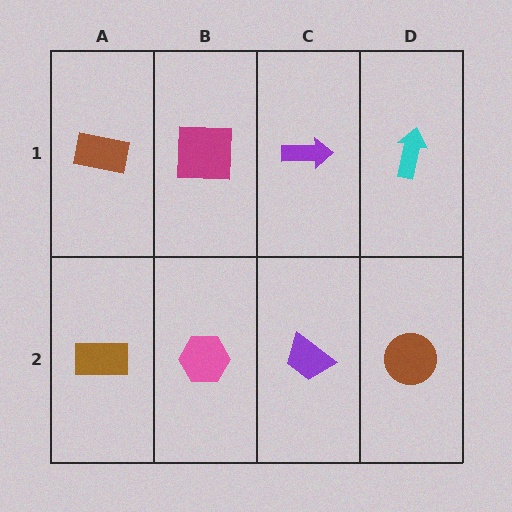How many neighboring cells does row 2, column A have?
2.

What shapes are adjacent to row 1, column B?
A pink hexagon (row 2, column B), a brown rectangle (row 1, column A), a purple arrow (row 1, column C).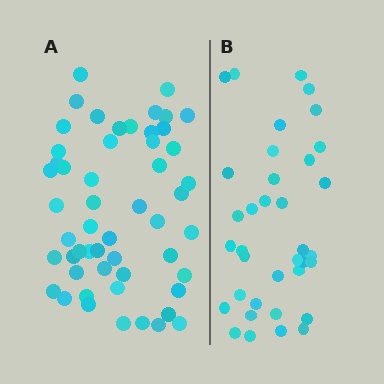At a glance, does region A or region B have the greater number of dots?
Region A (the left region) has more dots.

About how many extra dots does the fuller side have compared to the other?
Region A has approximately 15 more dots than region B.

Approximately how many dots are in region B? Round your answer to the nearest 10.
About 40 dots. (The exact count is 36, which rounds to 40.)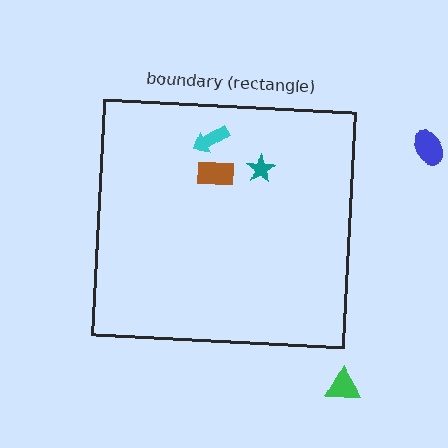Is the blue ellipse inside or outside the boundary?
Outside.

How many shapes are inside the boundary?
3 inside, 2 outside.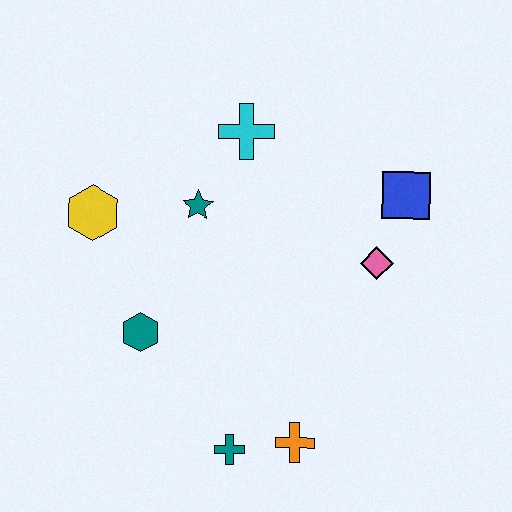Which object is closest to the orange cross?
The teal cross is closest to the orange cross.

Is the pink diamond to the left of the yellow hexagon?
No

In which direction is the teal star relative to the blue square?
The teal star is to the left of the blue square.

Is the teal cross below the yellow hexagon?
Yes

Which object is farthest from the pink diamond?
The yellow hexagon is farthest from the pink diamond.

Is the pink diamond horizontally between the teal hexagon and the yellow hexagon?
No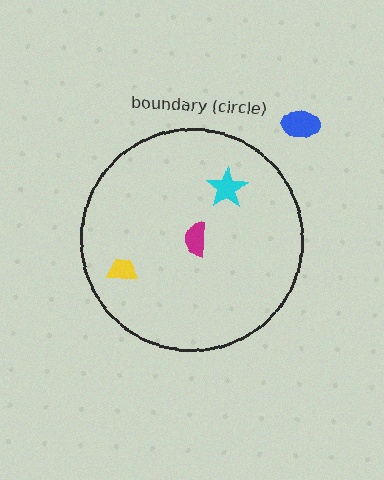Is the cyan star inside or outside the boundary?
Inside.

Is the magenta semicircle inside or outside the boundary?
Inside.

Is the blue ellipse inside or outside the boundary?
Outside.